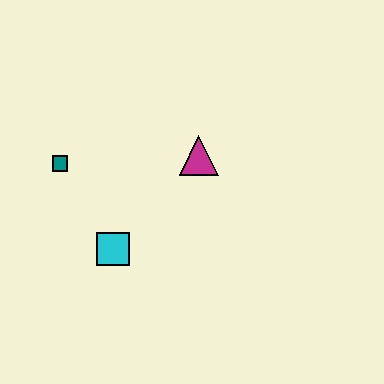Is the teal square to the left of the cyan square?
Yes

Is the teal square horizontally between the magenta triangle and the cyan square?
No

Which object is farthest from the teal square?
The magenta triangle is farthest from the teal square.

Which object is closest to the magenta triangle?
The cyan square is closest to the magenta triangle.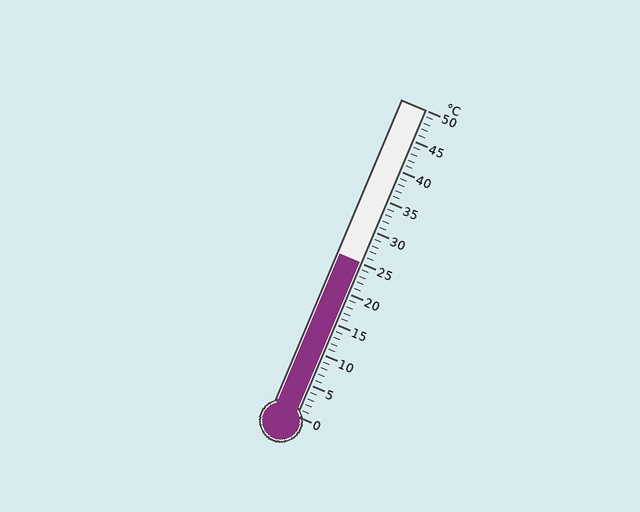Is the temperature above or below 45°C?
The temperature is below 45°C.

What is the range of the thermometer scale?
The thermometer scale ranges from 0°C to 50°C.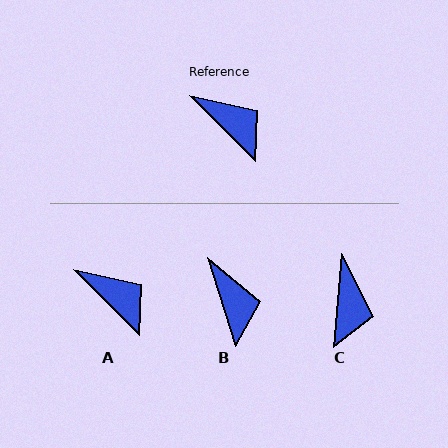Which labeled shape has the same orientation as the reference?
A.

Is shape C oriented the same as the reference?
No, it is off by about 50 degrees.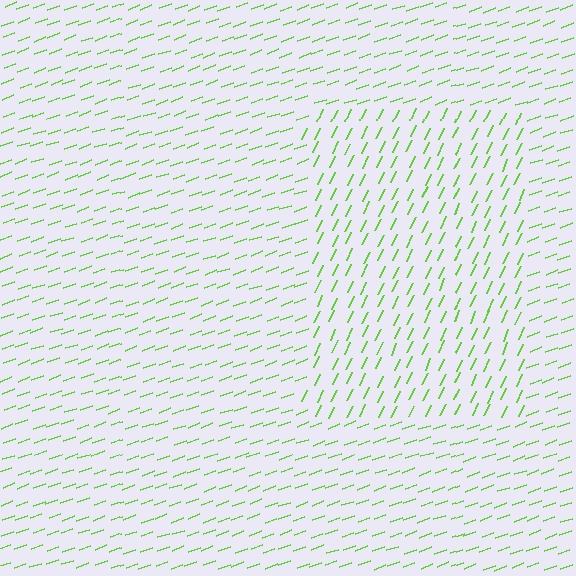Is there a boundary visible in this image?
Yes, there is a texture boundary formed by a change in line orientation.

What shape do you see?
I see a rectangle.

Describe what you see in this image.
The image is filled with small lime line segments. A rectangle region in the image has lines oriented differently from the surrounding lines, creating a visible texture boundary.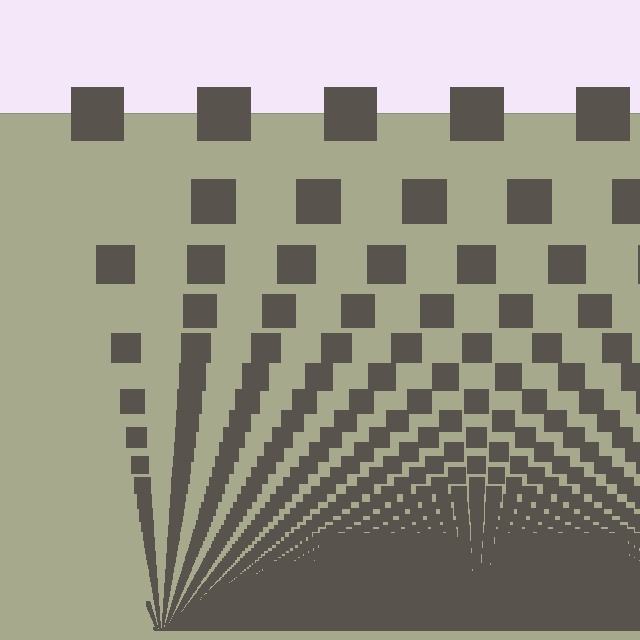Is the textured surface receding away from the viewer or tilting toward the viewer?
The surface appears to tilt toward the viewer. Texture elements get larger and sparser toward the top.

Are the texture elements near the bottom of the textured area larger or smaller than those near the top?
Smaller. The gradient is inverted — elements near the bottom are smaller and denser.